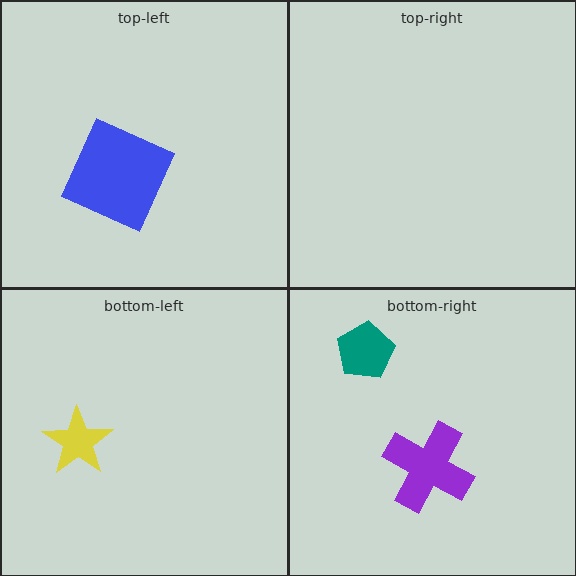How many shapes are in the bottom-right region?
2.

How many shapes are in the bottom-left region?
1.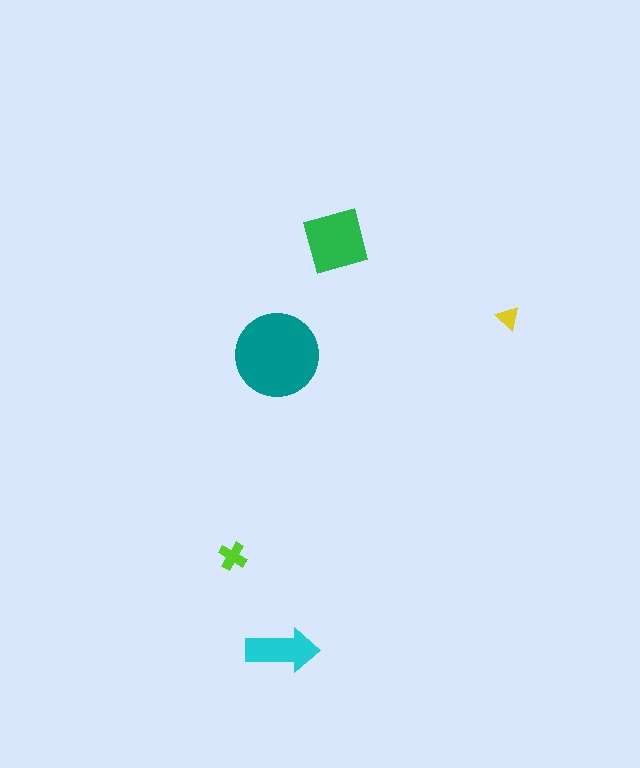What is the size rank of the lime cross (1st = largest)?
4th.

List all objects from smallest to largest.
The yellow triangle, the lime cross, the cyan arrow, the green diamond, the teal circle.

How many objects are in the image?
There are 5 objects in the image.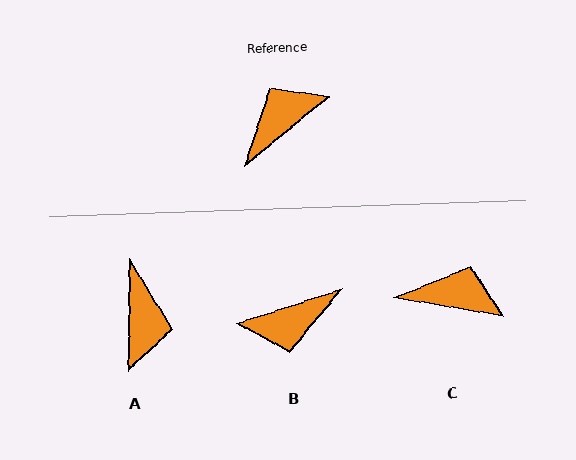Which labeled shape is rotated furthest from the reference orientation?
B, about 158 degrees away.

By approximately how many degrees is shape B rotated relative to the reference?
Approximately 158 degrees counter-clockwise.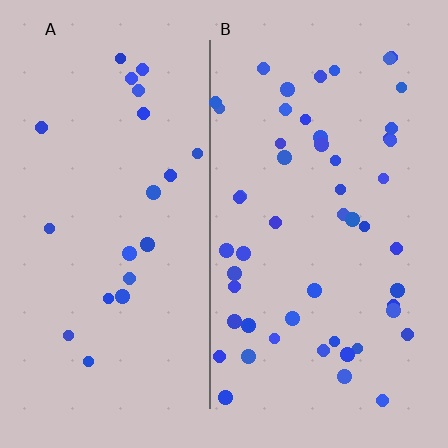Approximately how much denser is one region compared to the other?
Approximately 2.6× — region B over region A.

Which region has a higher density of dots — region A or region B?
B (the right).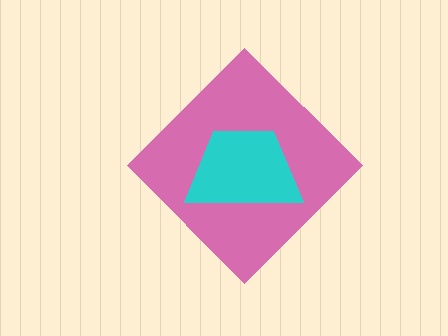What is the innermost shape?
The cyan trapezoid.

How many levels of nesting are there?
2.